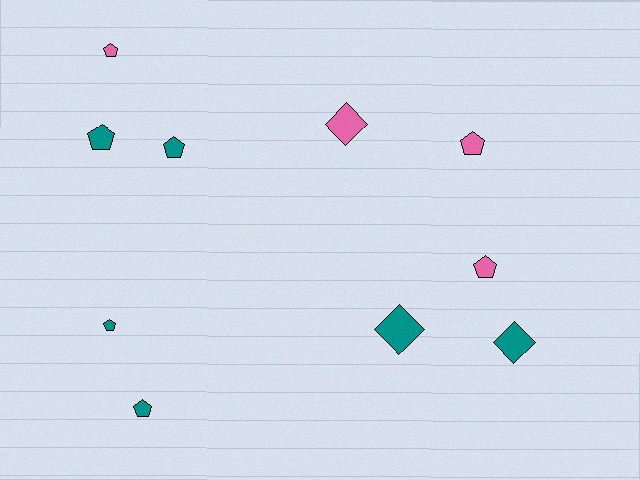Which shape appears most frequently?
Pentagon, with 7 objects.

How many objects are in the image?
There are 10 objects.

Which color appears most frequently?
Teal, with 6 objects.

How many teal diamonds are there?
There are 2 teal diamonds.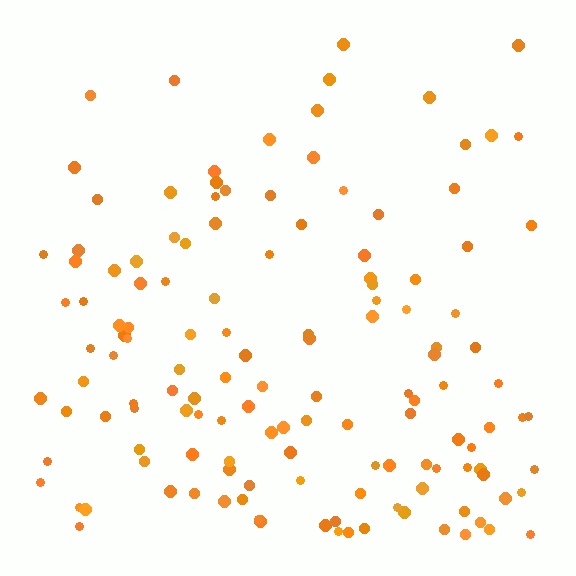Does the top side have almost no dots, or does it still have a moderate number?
Still a moderate number, just noticeably fewer than the bottom.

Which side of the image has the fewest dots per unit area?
The top.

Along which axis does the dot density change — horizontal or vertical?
Vertical.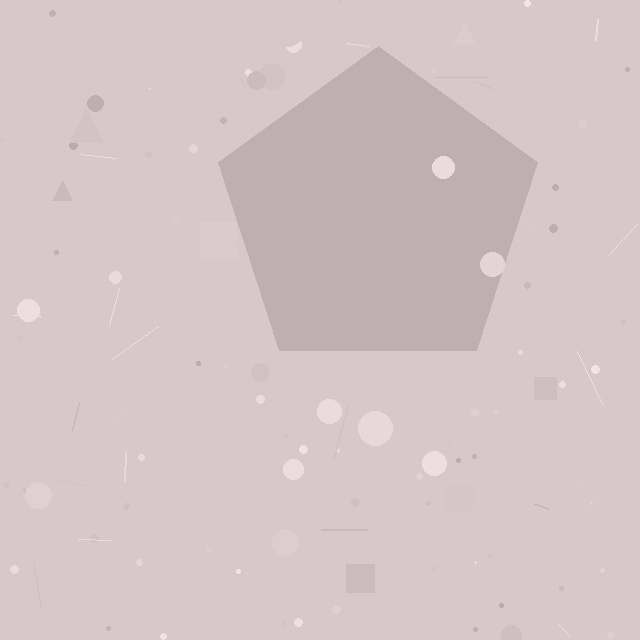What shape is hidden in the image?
A pentagon is hidden in the image.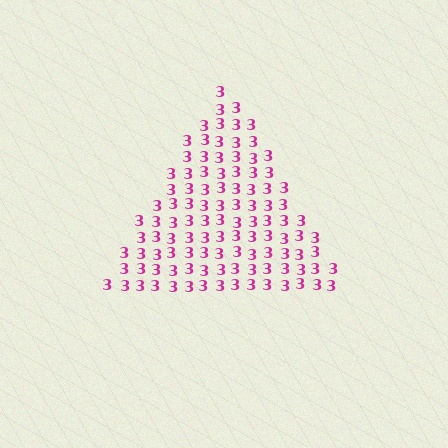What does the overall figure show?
The overall figure shows a triangle.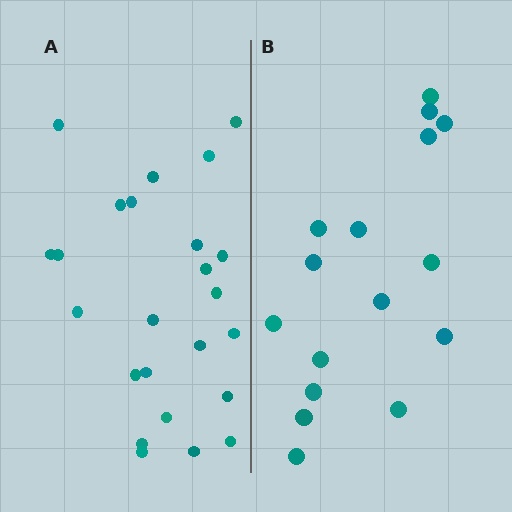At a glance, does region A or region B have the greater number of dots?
Region A (the left region) has more dots.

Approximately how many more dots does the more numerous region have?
Region A has roughly 8 or so more dots than region B.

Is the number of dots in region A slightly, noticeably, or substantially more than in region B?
Region A has substantially more. The ratio is roughly 1.5 to 1.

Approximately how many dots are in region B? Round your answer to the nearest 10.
About 20 dots. (The exact count is 16, which rounds to 20.)